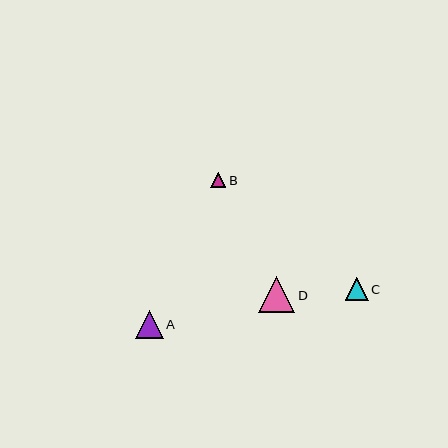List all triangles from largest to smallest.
From largest to smallest: D, A, C, B.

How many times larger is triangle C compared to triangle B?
Triangle C is approximately 1.5 times the size of triangle B.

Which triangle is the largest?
Triangle D is the largest with a size of approximately 36 pixels.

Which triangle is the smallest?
Triangle B is the smallest with a size of approximately 15 pixels.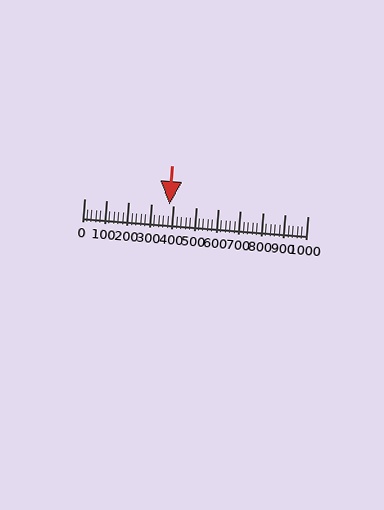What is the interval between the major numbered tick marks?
The major tick marks are spaced 100 units apart.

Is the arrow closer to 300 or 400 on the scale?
The arrow is closer to 400.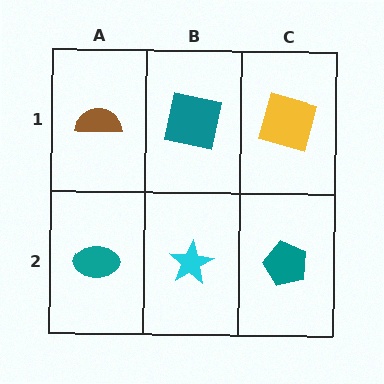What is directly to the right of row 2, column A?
A cyan star.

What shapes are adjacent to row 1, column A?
A teal ellipse (row 2, column A), a teal square (row 1, column B).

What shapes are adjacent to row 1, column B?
A cyan star (row 2, column B), a brown semicircle (row 1, column A), a yellow square (row 1, column C).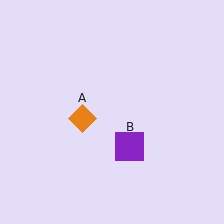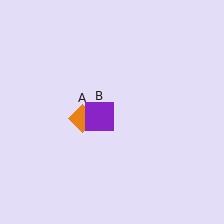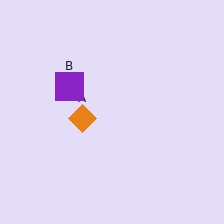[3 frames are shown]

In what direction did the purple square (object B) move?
The purple square (object B) moved up and to the left.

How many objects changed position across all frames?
1 object changed position: purple square (object B).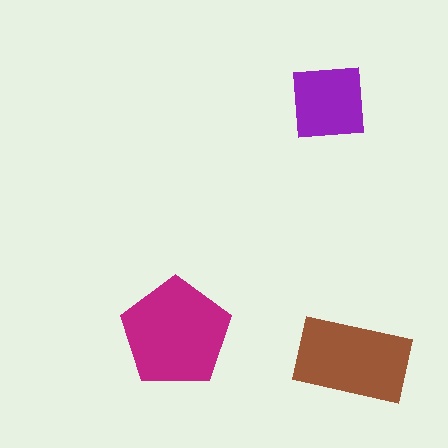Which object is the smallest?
The purple square.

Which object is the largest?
The magenta pentagon.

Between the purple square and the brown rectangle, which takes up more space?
The brown rectangle.